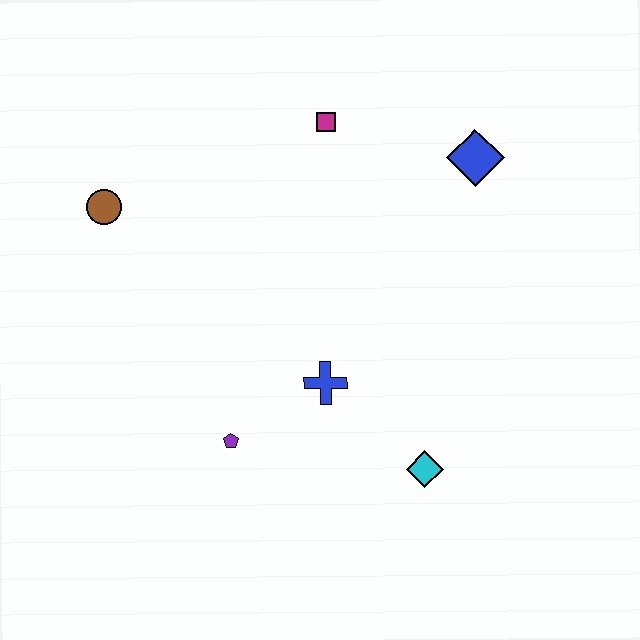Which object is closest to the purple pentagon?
The blue cross is closest to the purple pentagon.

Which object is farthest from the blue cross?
The brown circle is farthest from the blue cross.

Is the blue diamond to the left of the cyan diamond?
No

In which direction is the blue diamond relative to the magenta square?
The blue diamond is to the right of the magenta square.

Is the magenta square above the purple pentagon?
Yes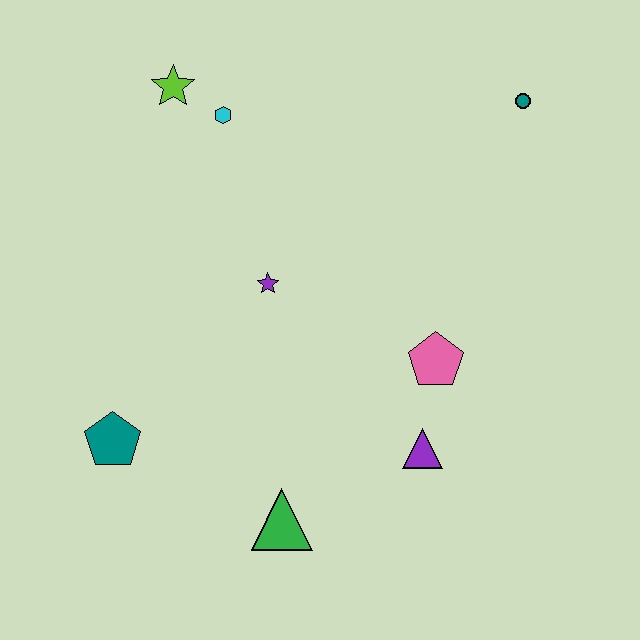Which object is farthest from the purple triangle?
The lime star is farthest from the purple triangle.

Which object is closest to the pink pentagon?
The purple triangle is closest to the pink pentagon.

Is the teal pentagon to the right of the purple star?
No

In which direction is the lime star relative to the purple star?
The lime star is above the purple star.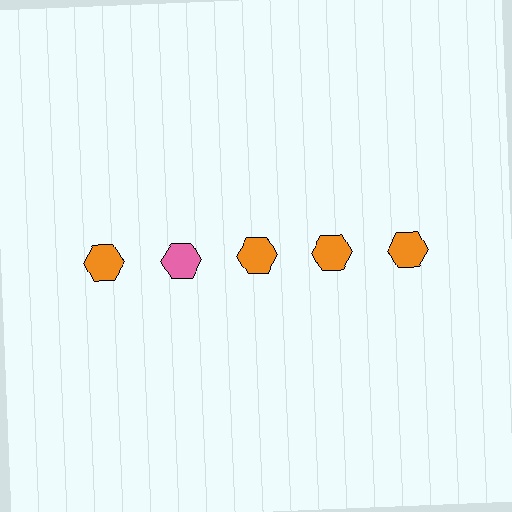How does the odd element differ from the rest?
It has a different color: pink instead of orange.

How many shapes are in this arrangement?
There are 5 shapes arranged in a grid pattern.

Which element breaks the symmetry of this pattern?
The pink hexagon in the top row, second from left column breaks the symmetry. All other shapes are orange hexagons.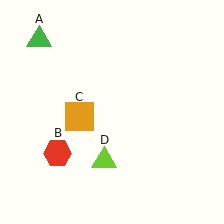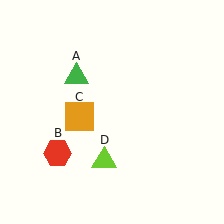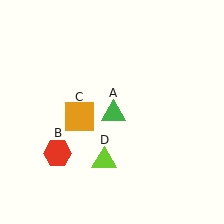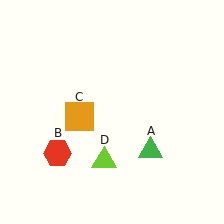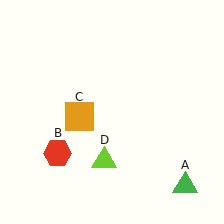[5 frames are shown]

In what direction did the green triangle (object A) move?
The green triangle (object A) moved down and to the right.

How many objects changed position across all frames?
1 object changed position: green triangle (object A).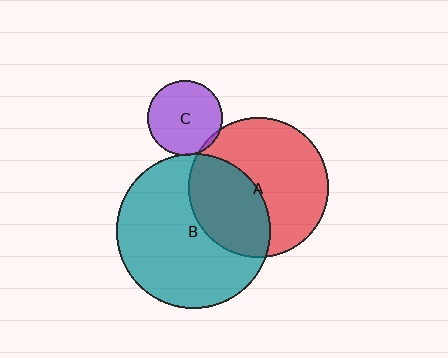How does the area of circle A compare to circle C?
Approximately 3.5 times.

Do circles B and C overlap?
Yes.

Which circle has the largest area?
Circle B (teal).